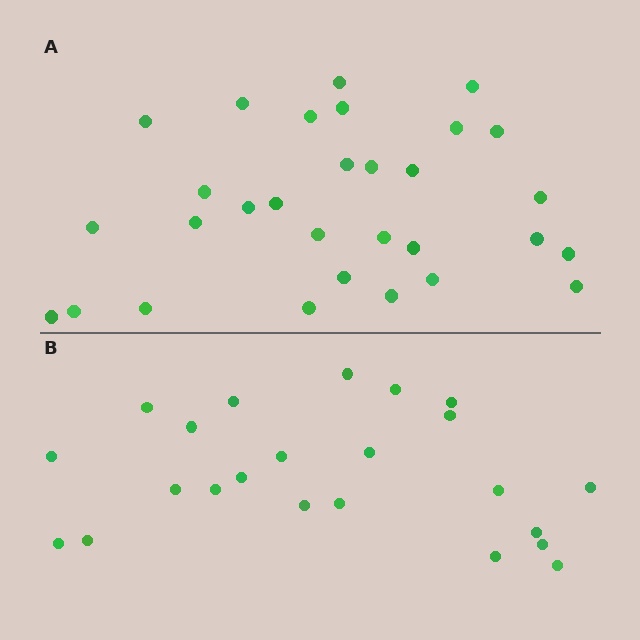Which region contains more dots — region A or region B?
Region A (the top region) has more dots.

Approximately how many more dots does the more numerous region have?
Region A has roughly 8 or so more dots than region B.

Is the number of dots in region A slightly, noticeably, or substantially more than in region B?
Region A has noticeably more, but not dramatically so. The ratio is roughly 1.3 to 1.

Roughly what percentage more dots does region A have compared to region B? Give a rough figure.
About 30% more.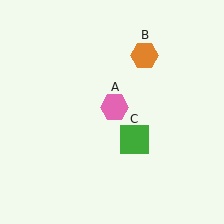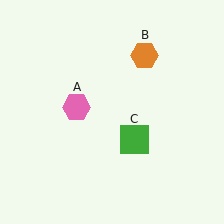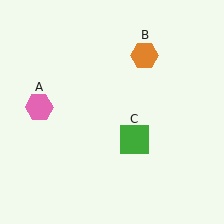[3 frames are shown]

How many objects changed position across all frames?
1 object changed position: pink hexagon (object A).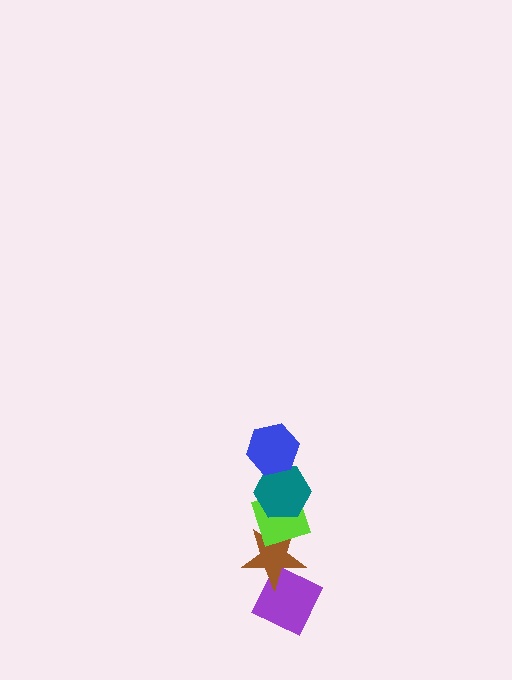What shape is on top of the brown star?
The lime diamond is on top of the brown star.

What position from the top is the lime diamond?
The lime diamond is 3rd from the top.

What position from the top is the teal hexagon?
The teal hexagon is 2nd from the top.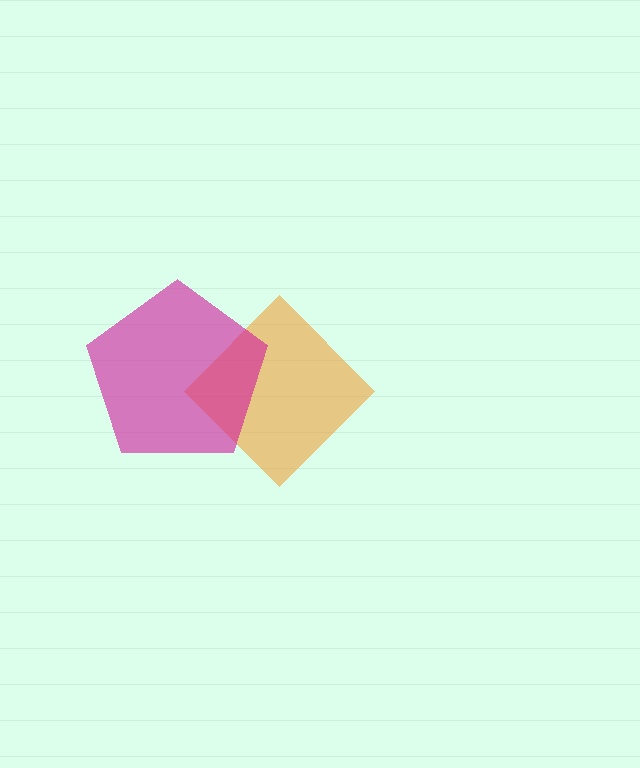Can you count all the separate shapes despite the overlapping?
Yes, there are 2 separate shapes.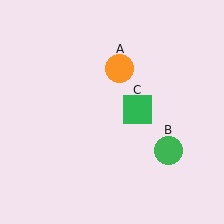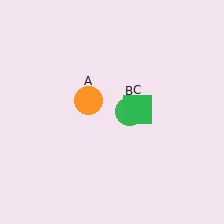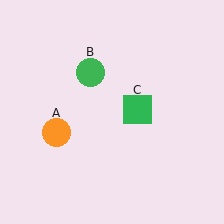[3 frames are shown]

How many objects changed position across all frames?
2 objects changed position: orange circle (object A), green circle (object B).